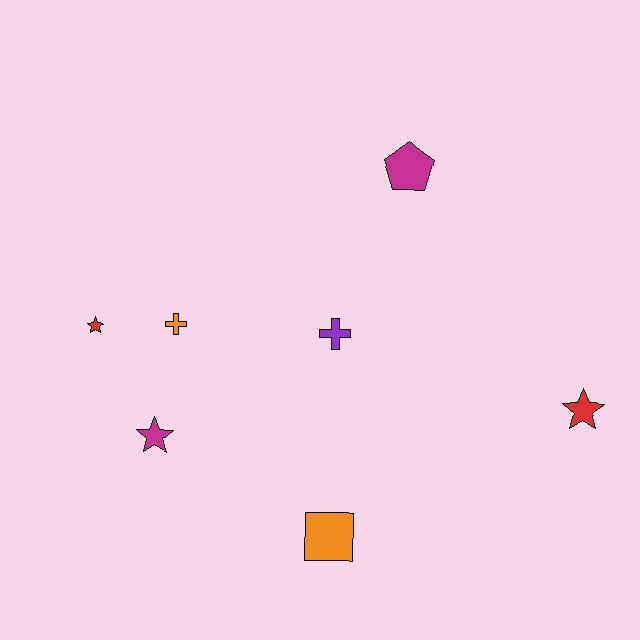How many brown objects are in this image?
There are no brown objects.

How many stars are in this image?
There are 3 stars.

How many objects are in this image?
There are 7 objects.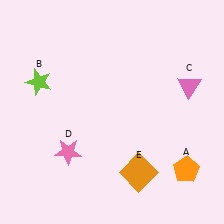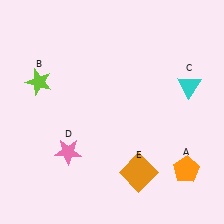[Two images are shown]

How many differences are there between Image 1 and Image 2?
There is 1 difference between the two images.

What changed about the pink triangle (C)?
In Image 1, C is pink. In Image 2, it changed to cyan.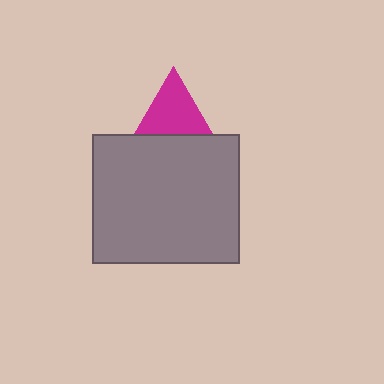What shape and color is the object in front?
The object in front is a gray rectangle.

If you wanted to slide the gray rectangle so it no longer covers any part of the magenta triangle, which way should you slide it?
Slide it down — that is the most direct way to separate the two shapes.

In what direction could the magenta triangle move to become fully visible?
The magenta triangle could move up. That would shift it out from behind the gray rectangle entirely.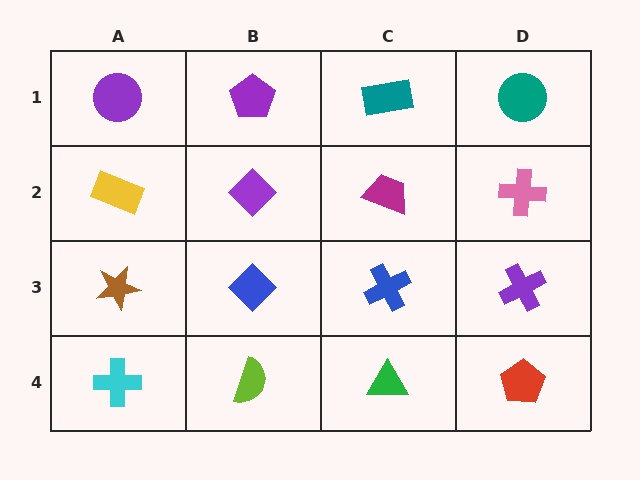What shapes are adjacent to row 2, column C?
A teal rectangle (row 1, column C), a blue cross (row 3, column C), a purple diamond (row 2, column B), a pink cross (row 2, column D).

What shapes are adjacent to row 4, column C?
A blue cross (row 3, column C), a lime semicircle (row 4, column B), a red pentagon (row 4, column D).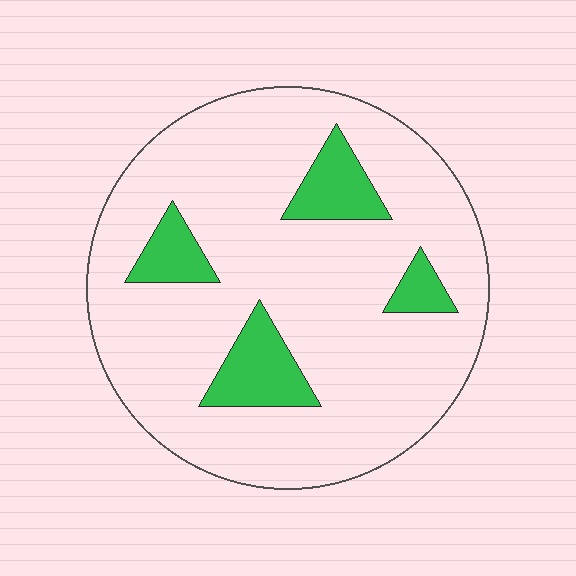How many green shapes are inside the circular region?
4.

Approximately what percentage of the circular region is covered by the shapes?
Approximately 15%.